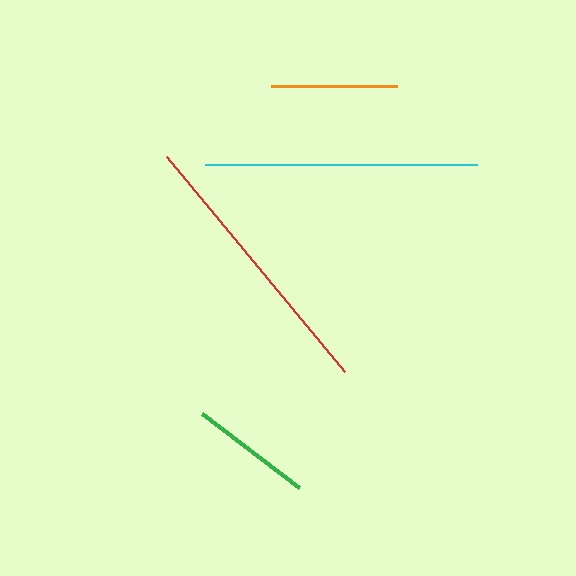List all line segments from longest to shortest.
From longest to shortest: red, cyan, orange, green.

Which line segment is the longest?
The red line is the longest at approximately 279 pixels.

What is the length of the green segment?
The green segment is approximately 122 pixels long.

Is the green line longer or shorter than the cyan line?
The cyan line is longer than the green line.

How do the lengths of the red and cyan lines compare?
The red and cyan lines are approximately the same length.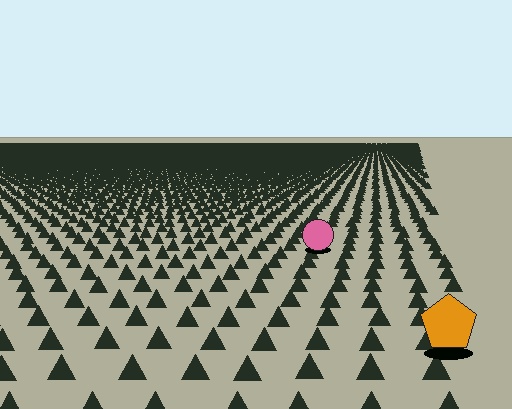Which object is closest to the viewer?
The orange pentagon is closest. The texture marks near it are larger and more spread out.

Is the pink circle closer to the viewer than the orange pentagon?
No. The orange pentagon is closer — you can tell from the texture gradient: the ground texture is coarser near it.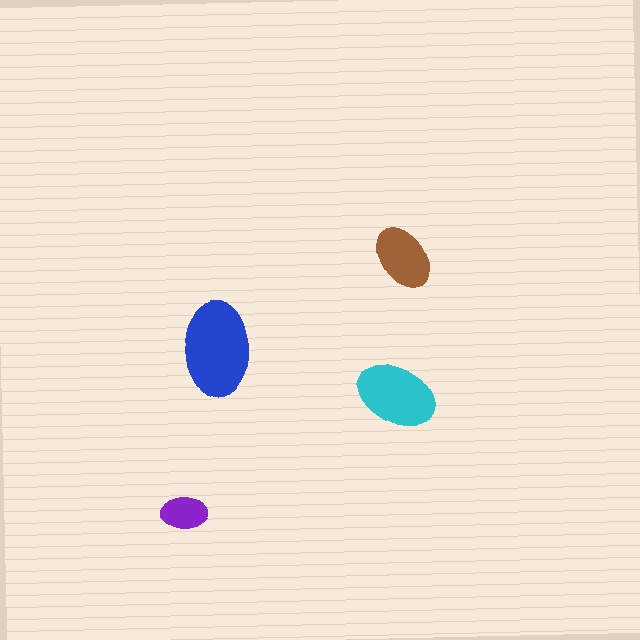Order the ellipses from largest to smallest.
the blue one, the cyan one, the brown one, the purple one.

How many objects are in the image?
There are 4 objects in the image.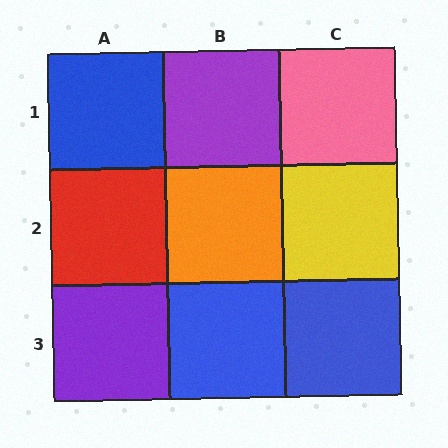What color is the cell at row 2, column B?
Orange.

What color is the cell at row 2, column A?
Red.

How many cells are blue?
3 cells are blue.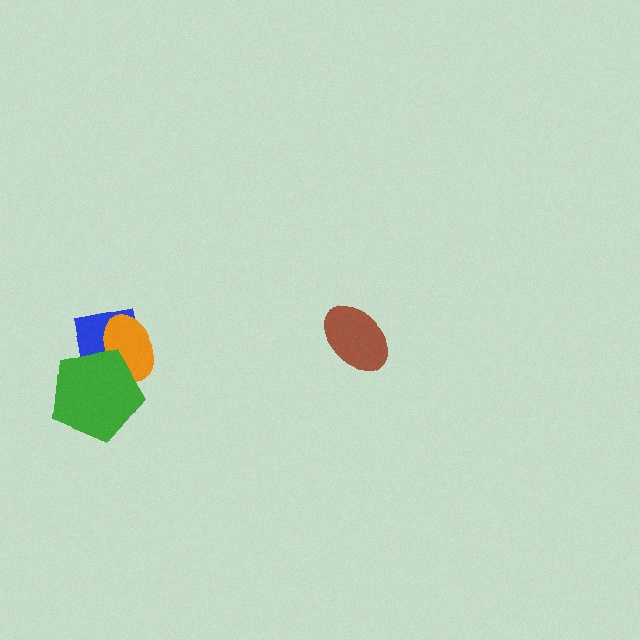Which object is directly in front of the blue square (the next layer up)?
The orange ellipse is directly in front of the blue square.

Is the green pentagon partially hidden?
No, no other shape covers it.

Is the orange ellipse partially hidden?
Yes, it is partially covered by another shape.